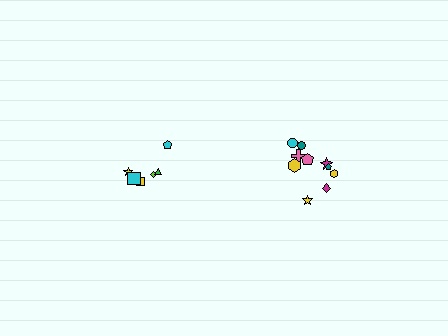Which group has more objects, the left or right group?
The right group.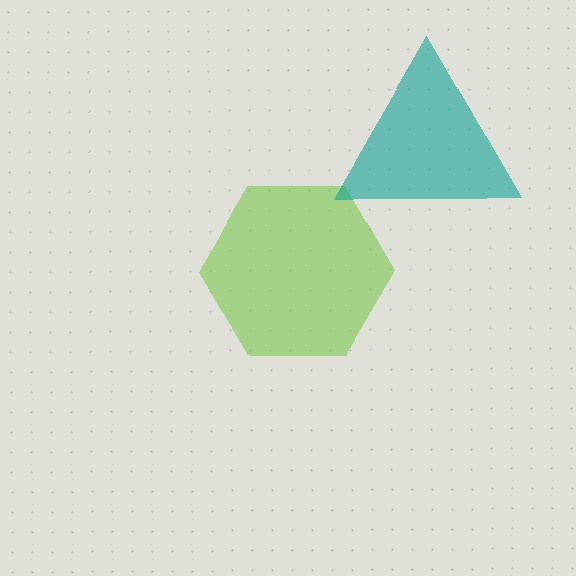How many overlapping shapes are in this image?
There are 2 overlapping shapes in the image.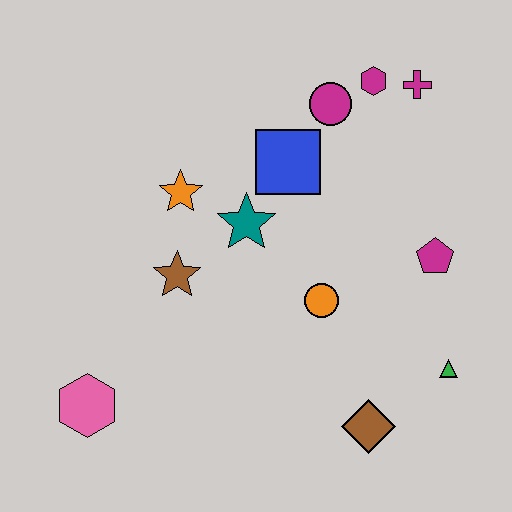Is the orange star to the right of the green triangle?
No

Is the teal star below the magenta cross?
Yes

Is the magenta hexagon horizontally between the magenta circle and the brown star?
No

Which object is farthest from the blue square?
The pink hexagon is farthest from the blue square.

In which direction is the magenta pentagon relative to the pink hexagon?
The magenta pentagon is to the right of the pink hexagon.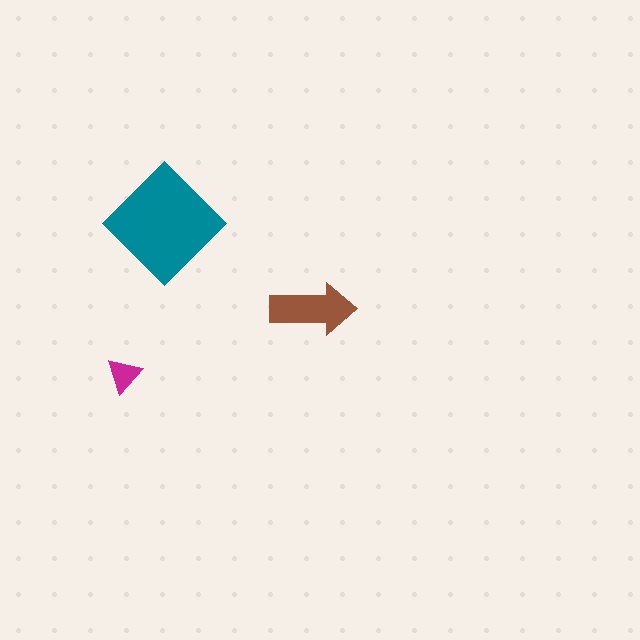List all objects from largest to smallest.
The teal diamond, the brown arrow, the magenta triangle.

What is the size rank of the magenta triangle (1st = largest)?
3rd.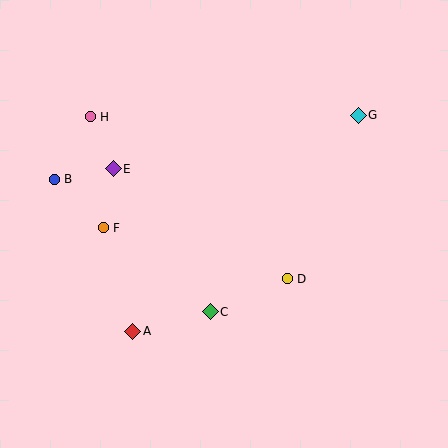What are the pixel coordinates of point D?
Point D is at (287, 279).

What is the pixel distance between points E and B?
The distance between E and B is 60 pixels.